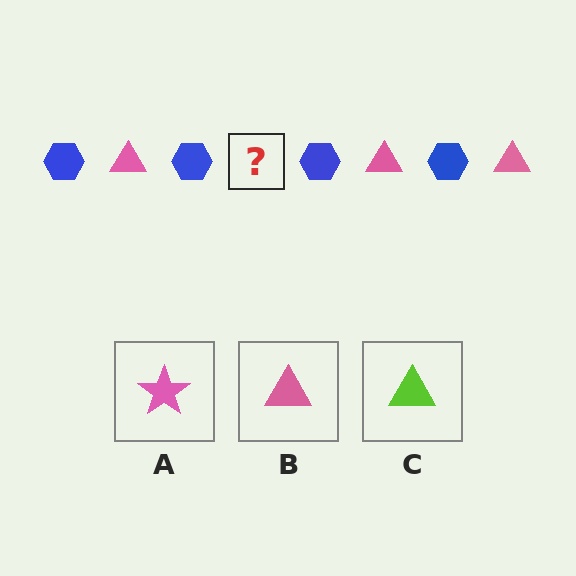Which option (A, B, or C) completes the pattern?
B.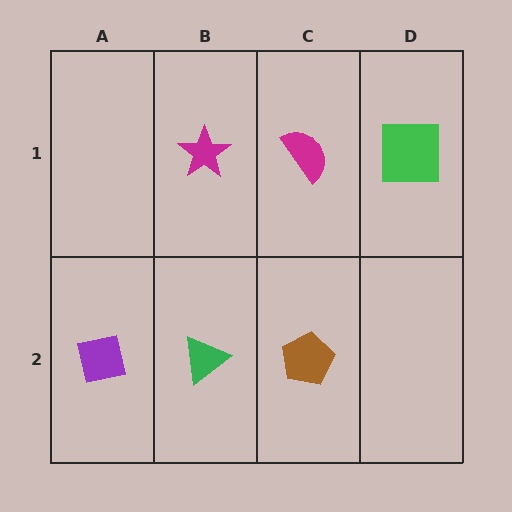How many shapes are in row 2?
3 shapes.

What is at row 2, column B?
A green triangle.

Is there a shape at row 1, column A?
No, that cell is empty.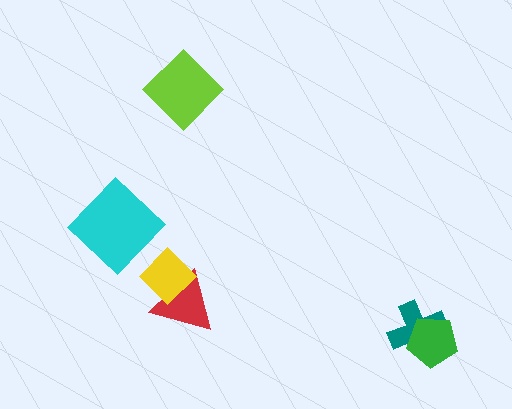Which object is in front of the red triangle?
The yellow diamond is in front of the red triangle.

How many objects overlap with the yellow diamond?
1 object overlaps with the yellow diamond.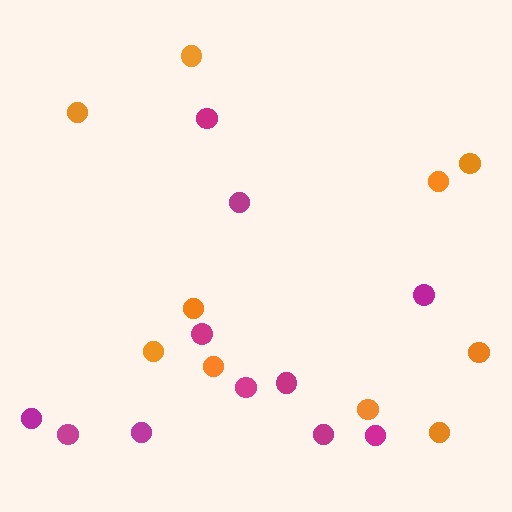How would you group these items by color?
There are 2 groups: one group of magenta circles (11) and one group of orange circles (10).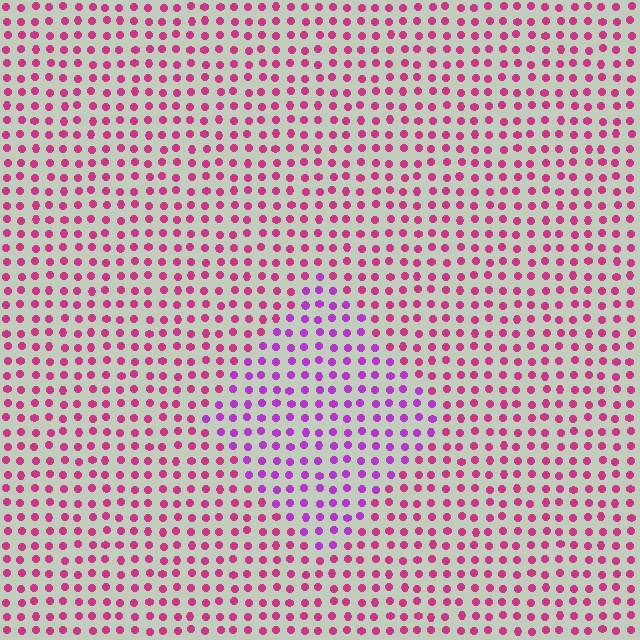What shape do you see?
I see a diamond.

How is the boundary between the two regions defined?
The boundary is defined purely by a slight shift in hue (about 36 degrees). Spacing, size, and orientation are identical on both sides.